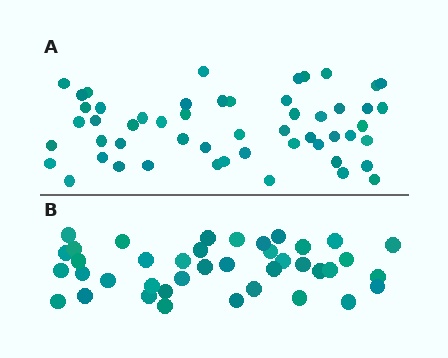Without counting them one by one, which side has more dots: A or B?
Region A (the top region) has more dots.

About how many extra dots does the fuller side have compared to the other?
Region A has approximately 15 more dots than region B.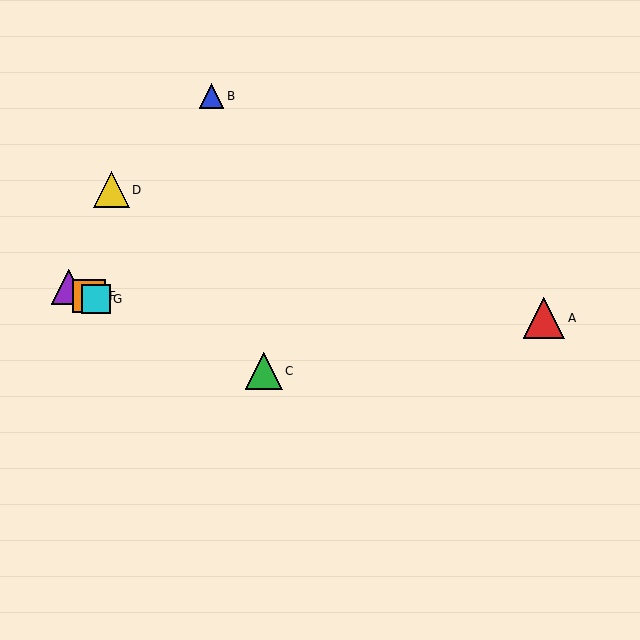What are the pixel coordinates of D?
Object D is at (112, 190).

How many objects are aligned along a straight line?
4 objects (C, E, F, G) are aligned along a straight line.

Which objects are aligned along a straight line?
Objects C, E, F, G are aligned along a straight line.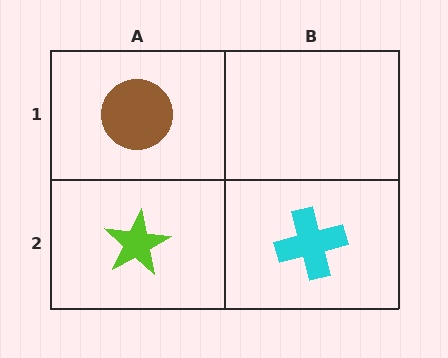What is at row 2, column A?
A lime star.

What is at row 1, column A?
A brown circle.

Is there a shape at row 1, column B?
No, that cell is empty.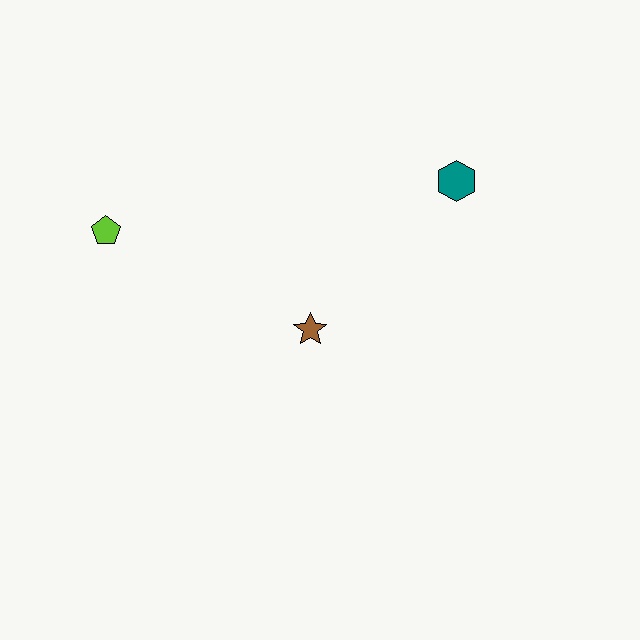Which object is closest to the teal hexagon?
The brown star is closest to the teal hexagon.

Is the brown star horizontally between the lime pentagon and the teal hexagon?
Yes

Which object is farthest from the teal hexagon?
The lime pentagon is farthest from the teal hexagon.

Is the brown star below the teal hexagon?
Yes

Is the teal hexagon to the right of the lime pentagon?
Yes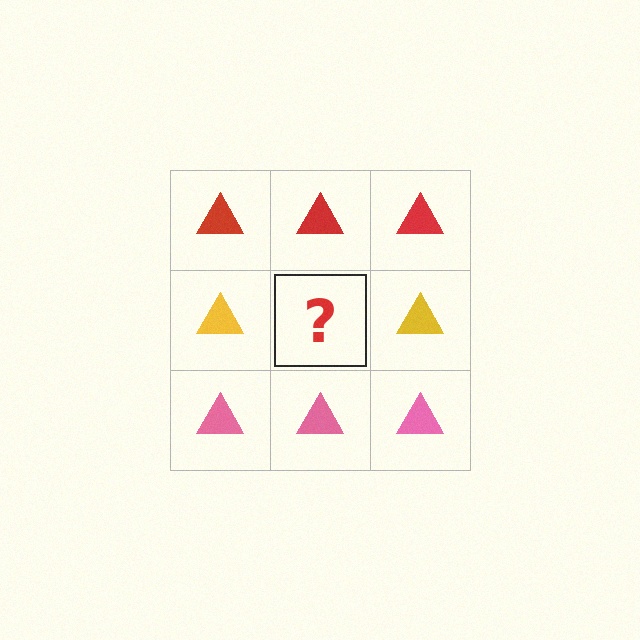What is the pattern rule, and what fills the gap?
The rule is that each row has a consistent color. The gap should be filled with a yellow triangle.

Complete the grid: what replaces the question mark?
The question mark should be replaced with a yellow triangle.